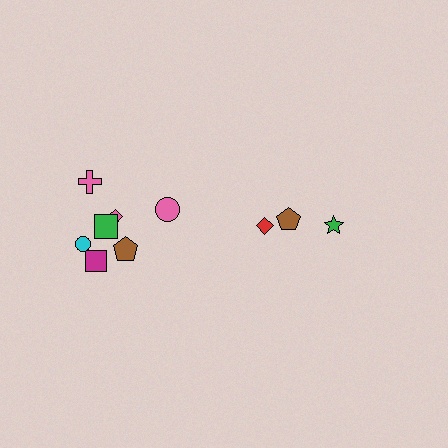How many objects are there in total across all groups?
There are 10 objects.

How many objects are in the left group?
There are 7 objects.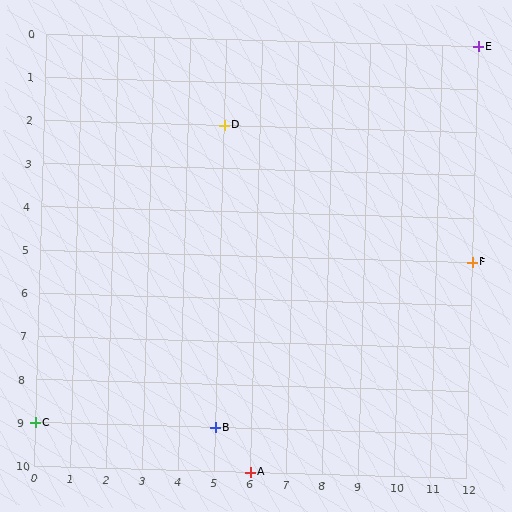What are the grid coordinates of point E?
Point E is at grid coordinates (12, 0).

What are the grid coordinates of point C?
Point C is at grid coordinates (0, 9).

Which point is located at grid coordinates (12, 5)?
Point F is at (12, 5).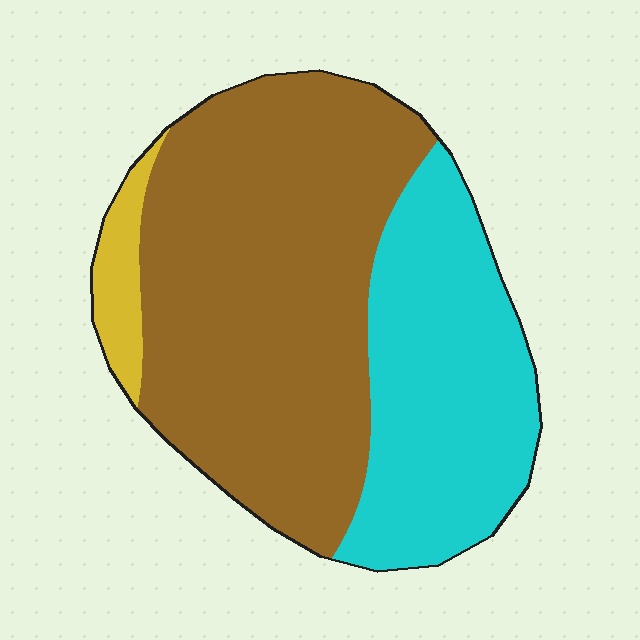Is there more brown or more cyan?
Brown.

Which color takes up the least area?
Yellow, at roughly 5%.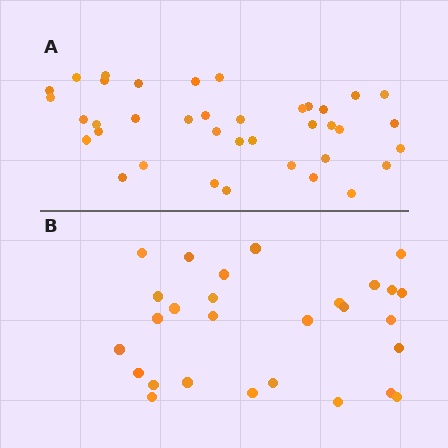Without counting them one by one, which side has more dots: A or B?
Region A (the top region) has more dots.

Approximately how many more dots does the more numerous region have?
Region A has roughly 10 or so more dots than region B.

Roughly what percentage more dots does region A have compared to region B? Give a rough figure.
About 35% more.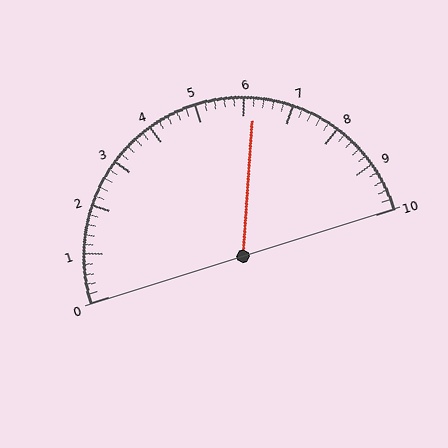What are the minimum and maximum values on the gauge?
The gauge ranges from 0 to 10.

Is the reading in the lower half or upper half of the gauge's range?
The reading is in the upper half of the range (0 to 10).